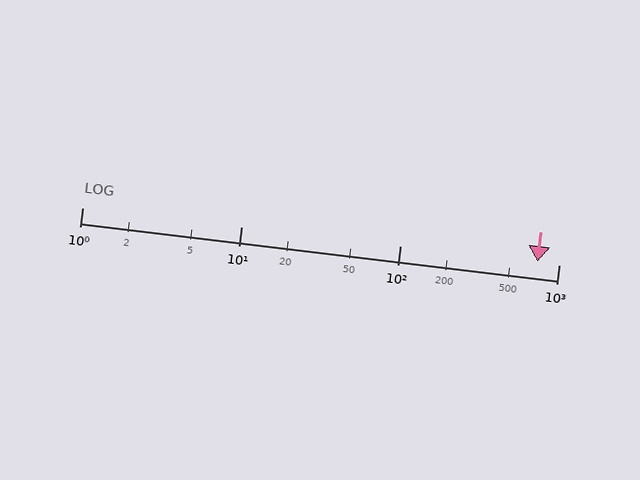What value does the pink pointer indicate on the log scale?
The pointer indicates approximately 730.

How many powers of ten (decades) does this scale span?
The scale spans 3 decades, from 1 to 1000.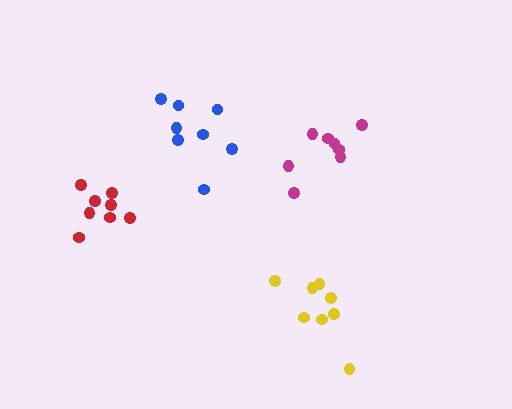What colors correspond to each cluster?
The clusters are colored: red, yellow, magenta, blue.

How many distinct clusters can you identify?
There are 4 distinct clusters.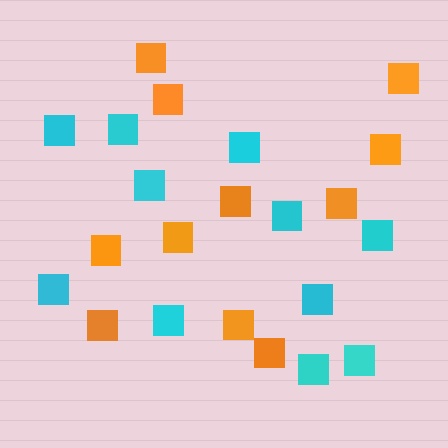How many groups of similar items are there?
There are 2 groups: one group of orange squares (11) and one group of cyan squares (11).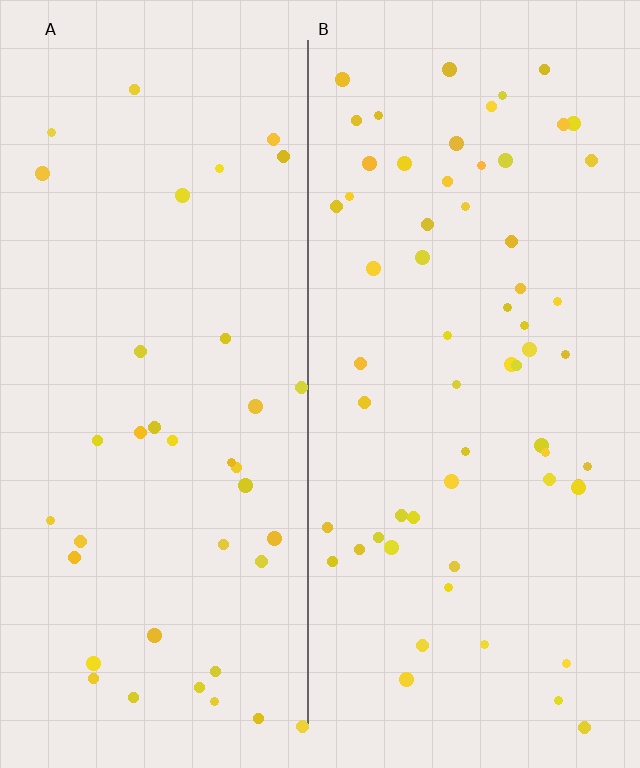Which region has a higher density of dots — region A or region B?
B (the right).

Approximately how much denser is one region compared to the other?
Approximately 1.6× — region B over region A.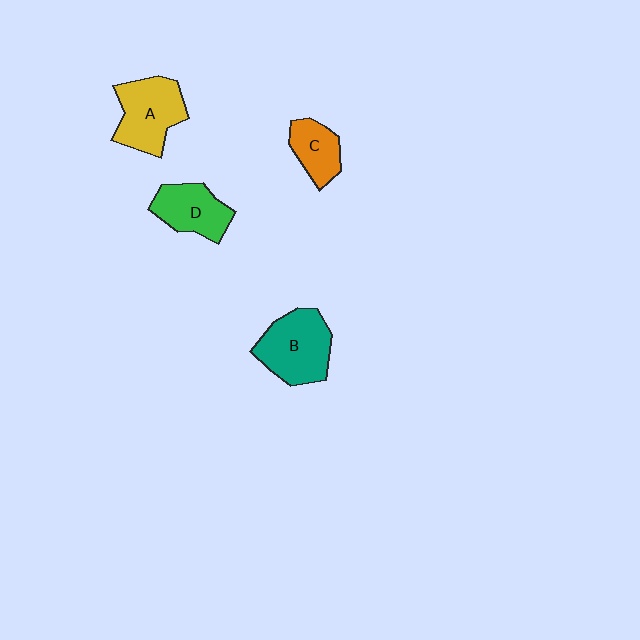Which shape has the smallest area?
Shape C (orange).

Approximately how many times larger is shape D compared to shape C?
Approximately 1.3 times.